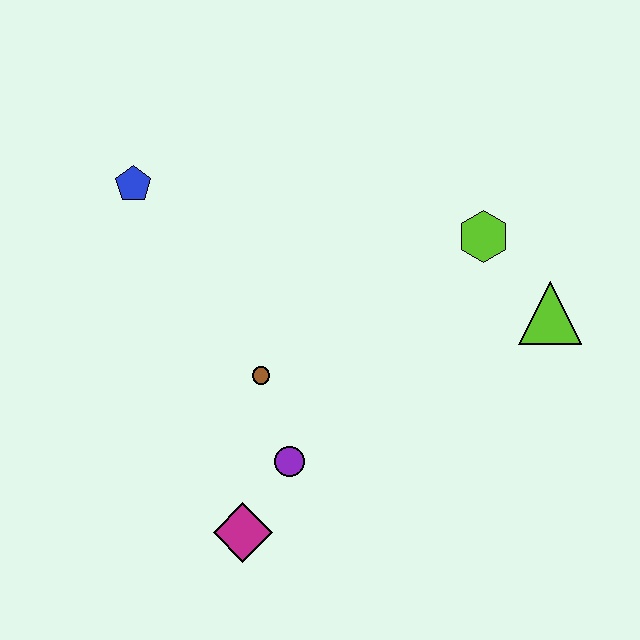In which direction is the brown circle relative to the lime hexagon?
The brown circle is to the left of the lime hexagon.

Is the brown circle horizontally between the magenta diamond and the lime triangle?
Yes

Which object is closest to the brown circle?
The purple circle is closest to the brown circle.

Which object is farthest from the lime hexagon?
The magenta diamond is farthest from the lime hexagon.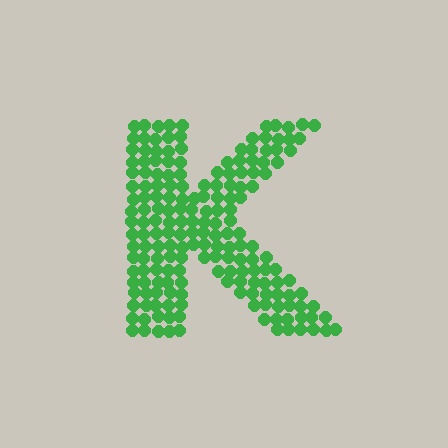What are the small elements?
The small elements are circles.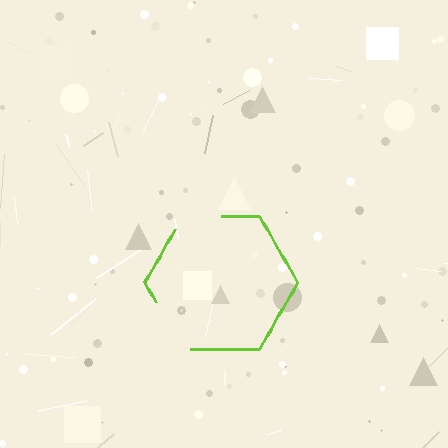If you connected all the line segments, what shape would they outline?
They would outline a hexagon.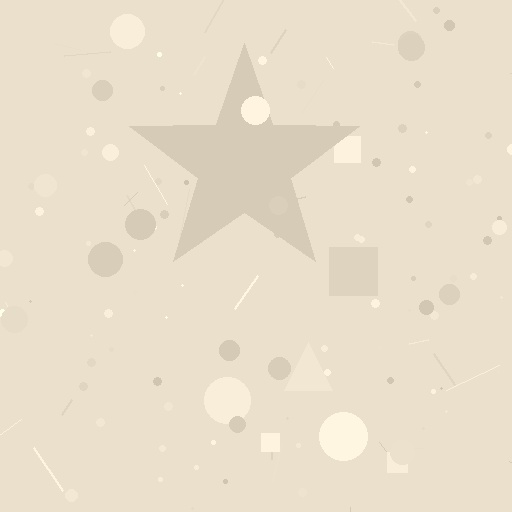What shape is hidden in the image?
A star is hidden in the image.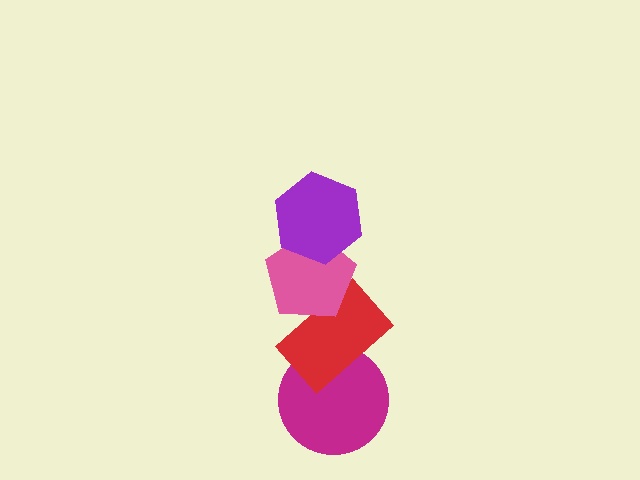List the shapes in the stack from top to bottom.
From top to bottom: the purple hexagon, the pink pentagon, the red rectangle, the magenta circle.